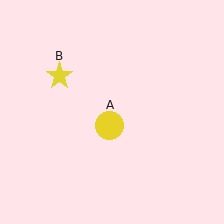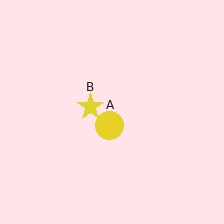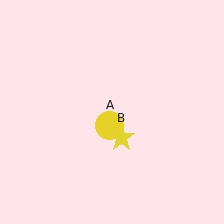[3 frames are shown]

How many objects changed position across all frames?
1 object changed position: yellow star (object B).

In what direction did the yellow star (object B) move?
The yellow star (object B) moved down and to the right.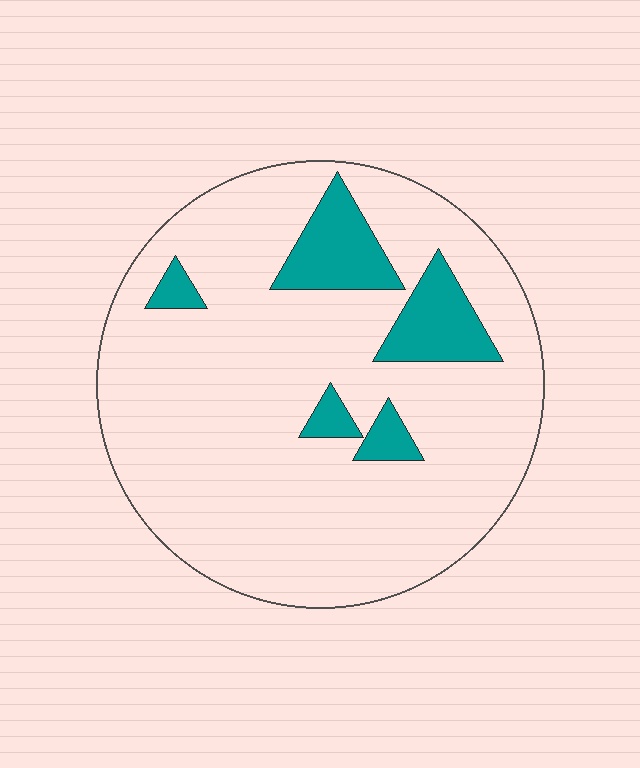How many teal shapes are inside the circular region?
5.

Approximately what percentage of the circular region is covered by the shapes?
Approximately 15%.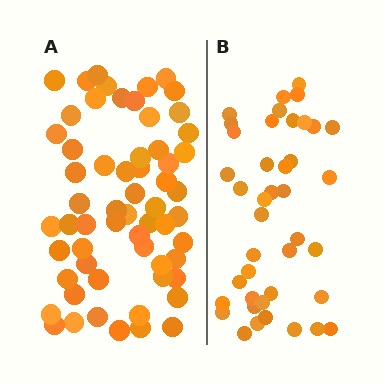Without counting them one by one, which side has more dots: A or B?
Region A (the left region) has more dots.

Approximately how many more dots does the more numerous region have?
Region A has approximately 20 more dots than region B.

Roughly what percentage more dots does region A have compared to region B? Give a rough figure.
About 45% more.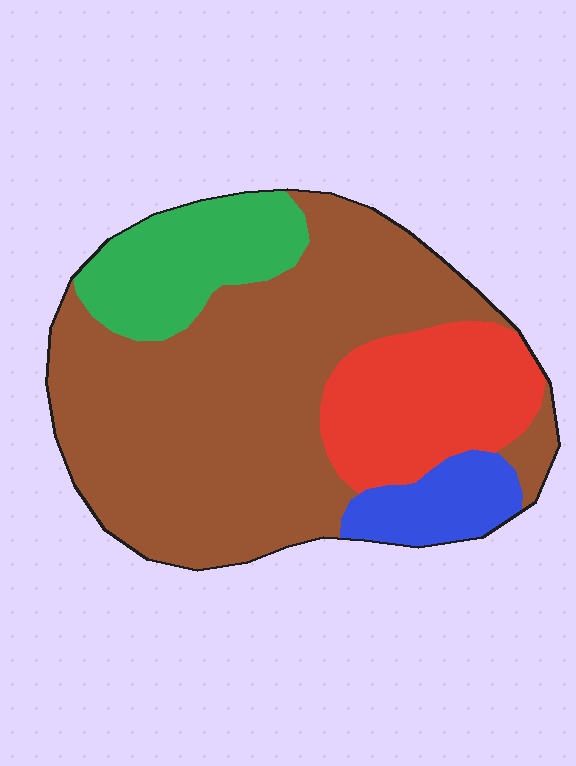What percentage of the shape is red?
Red takes up about one fifth (1/5) of the shape.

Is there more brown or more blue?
Brown.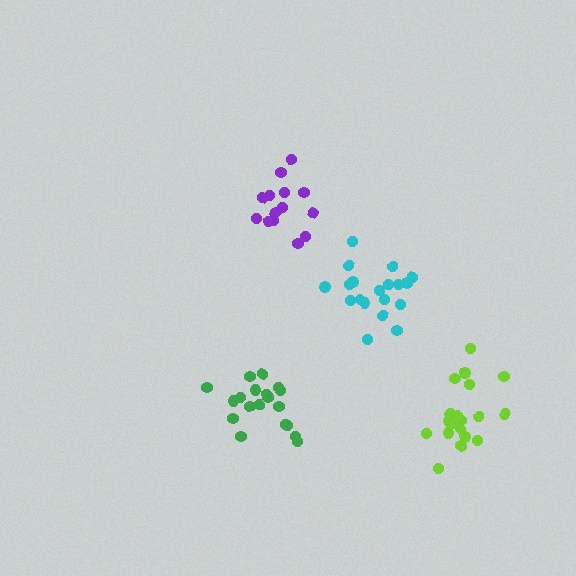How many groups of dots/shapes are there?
There are 4 groups.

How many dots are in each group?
Group 1: 19 dots, Group 2: 14 dots, Group 3: 19 dots, Group 4: 20 dots (72 total).